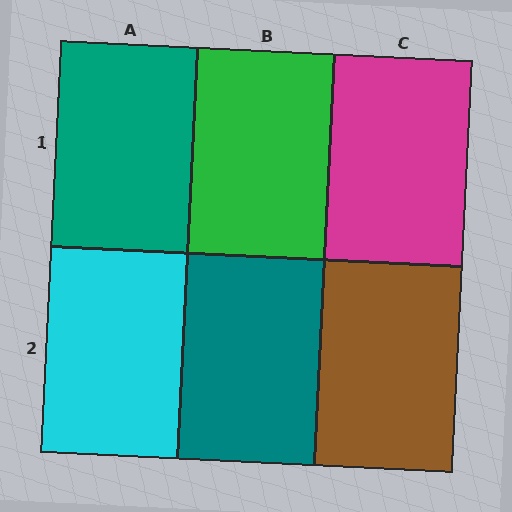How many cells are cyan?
1 cell is cyan.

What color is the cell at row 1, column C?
Magenta.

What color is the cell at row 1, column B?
Green.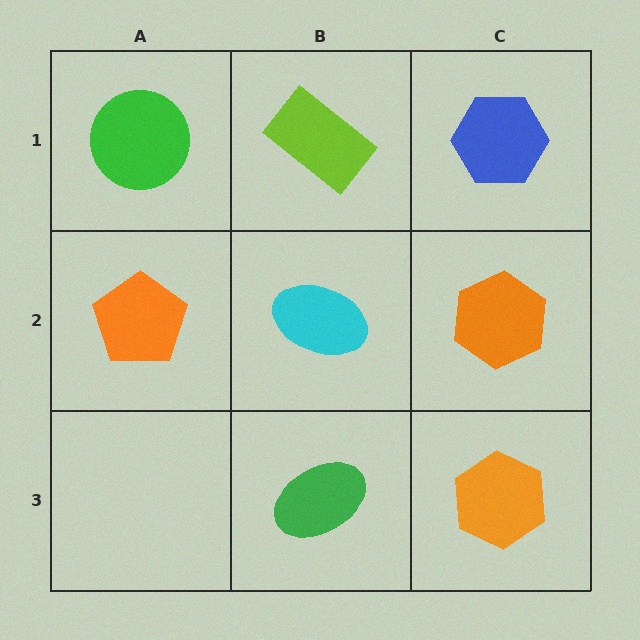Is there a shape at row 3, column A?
No, that cell is empty.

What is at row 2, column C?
An orange hexagon.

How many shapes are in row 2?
3 shapes.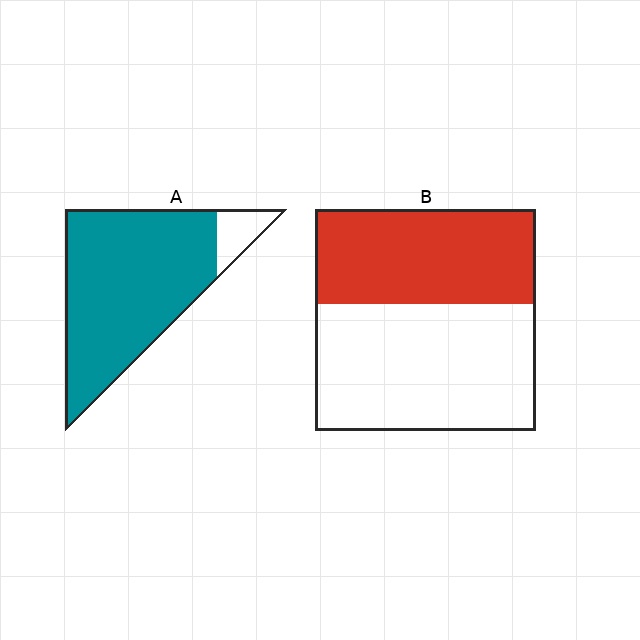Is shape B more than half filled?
No.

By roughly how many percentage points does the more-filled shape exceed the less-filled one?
By roughly 45 percentage points (A over B).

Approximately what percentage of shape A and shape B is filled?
A is approximately 90% and B is approximately 45%.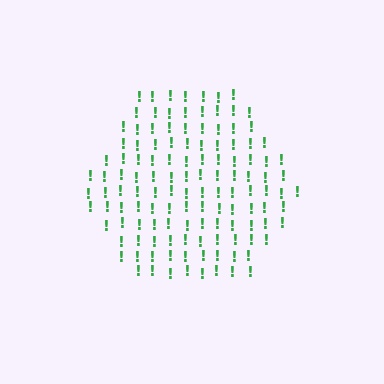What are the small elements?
The small elements are exclamation marks.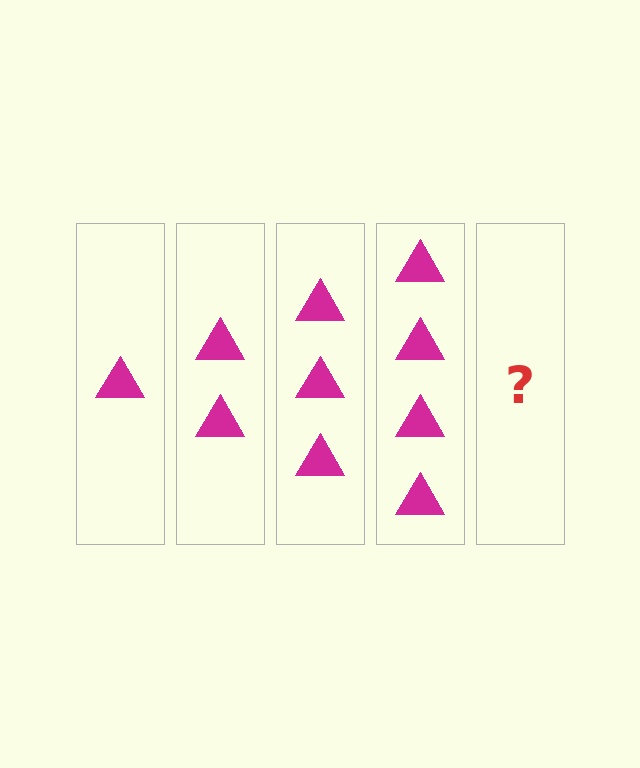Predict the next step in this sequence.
The next step is 5 triangles.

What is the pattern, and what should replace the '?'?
The pattern is that each step adds one more triangle. The '?' should be 5 triangles.